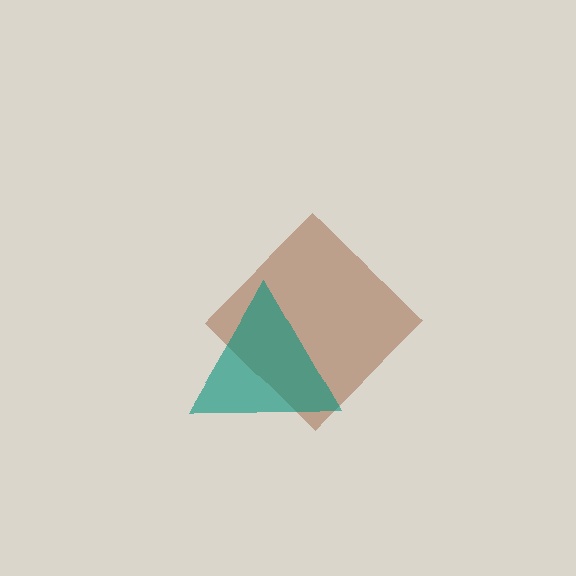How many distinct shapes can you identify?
There are 2 distinct shapes: a brown diamond, a teal triangle.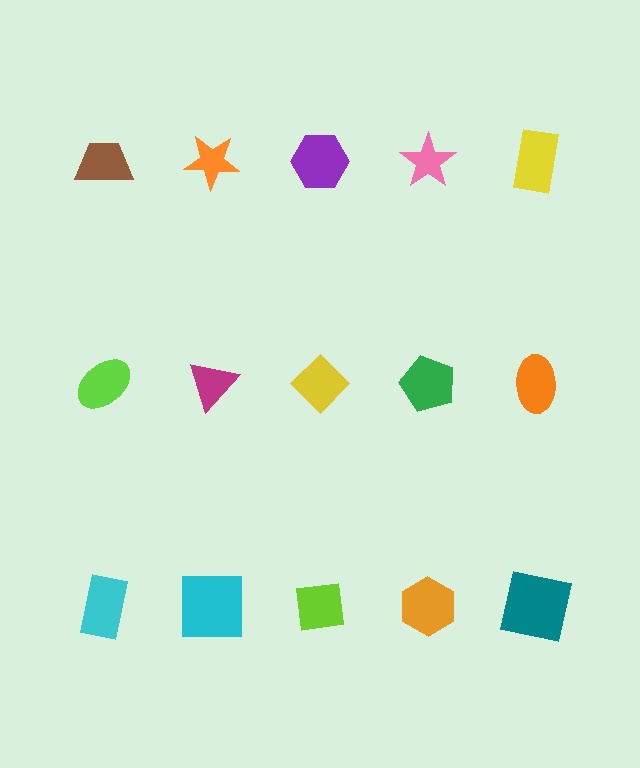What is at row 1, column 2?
An orange star.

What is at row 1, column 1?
A brown trapezoid.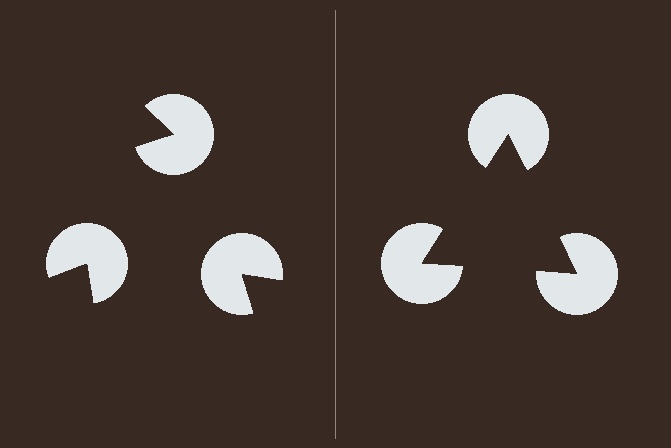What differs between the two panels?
The pac-man discs are positioned identically on both sides; only the wedge orientations differ. On the right they align to a triangle; on the left they are misaligned.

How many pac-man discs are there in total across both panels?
6 — 3 on each side.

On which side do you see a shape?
An illusory triangle appears on the right side. On the left side the wedge cuts are rotated, so no coherent shape forms.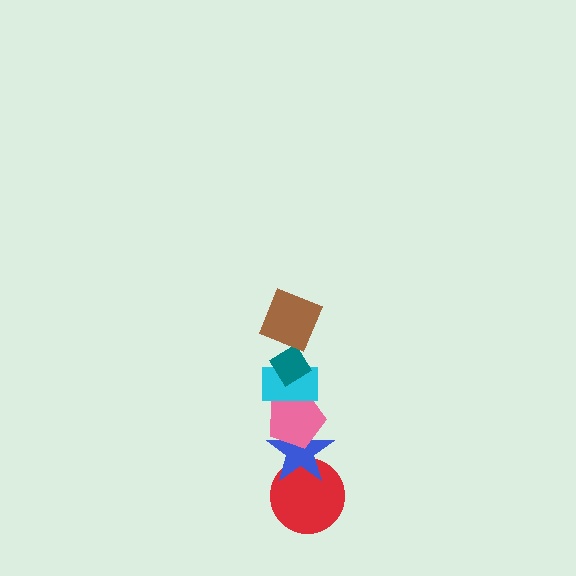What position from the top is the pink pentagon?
The pink pentagon is 4th from the top.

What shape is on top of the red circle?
The blue star is on top of the red circle.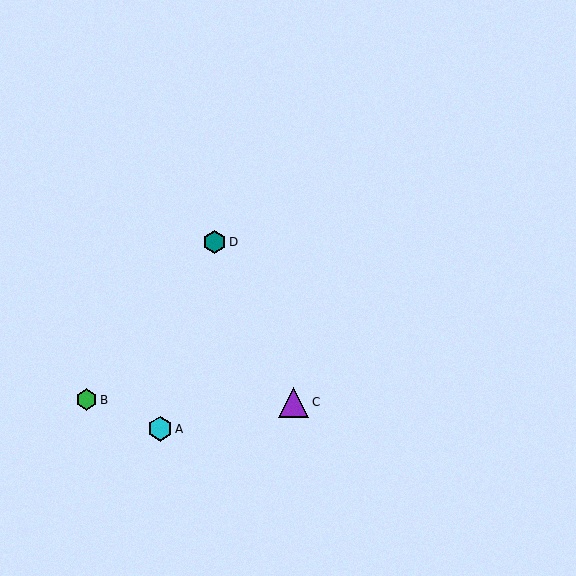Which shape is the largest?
The purple triangle (labeled C) is the largest.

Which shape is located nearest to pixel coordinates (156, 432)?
The cyan hexagon (labeled A) at (160, 429) is nearest to that location.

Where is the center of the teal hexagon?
The center of the teal hexagon is at (214, 242).